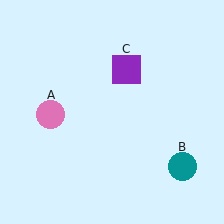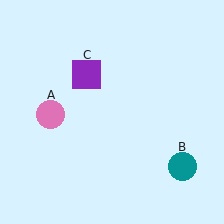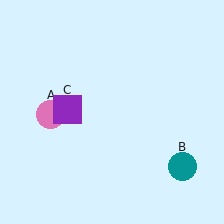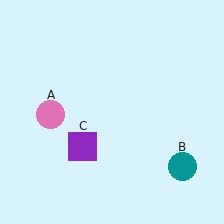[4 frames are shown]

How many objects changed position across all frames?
1 object changed position: purple square (object C).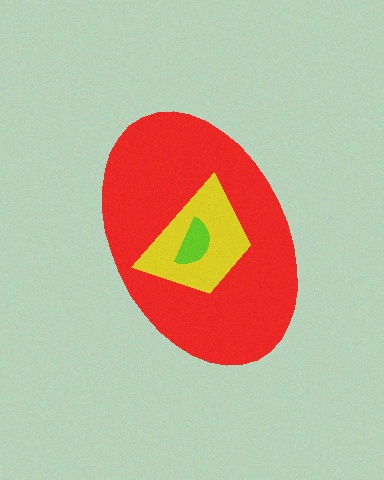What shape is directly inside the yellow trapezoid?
The lime semicircle.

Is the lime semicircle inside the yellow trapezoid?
Yes.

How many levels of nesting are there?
3.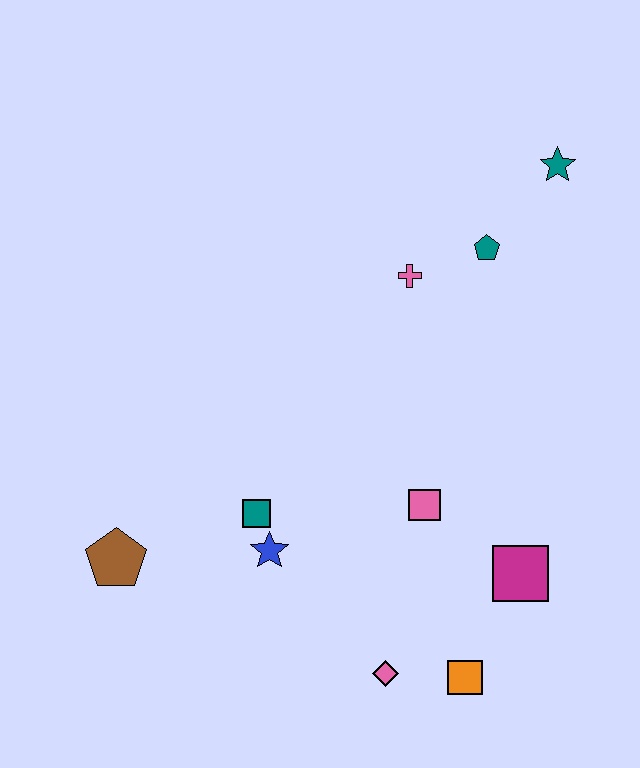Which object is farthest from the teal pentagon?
The brown pentagon is farthest from the teal pentagon.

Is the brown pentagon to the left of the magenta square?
Yes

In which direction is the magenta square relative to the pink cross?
The magenta square is below the pink cross.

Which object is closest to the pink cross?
The teal pentagon is closest to the pink cross.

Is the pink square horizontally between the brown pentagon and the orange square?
Yes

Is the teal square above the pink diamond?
Yes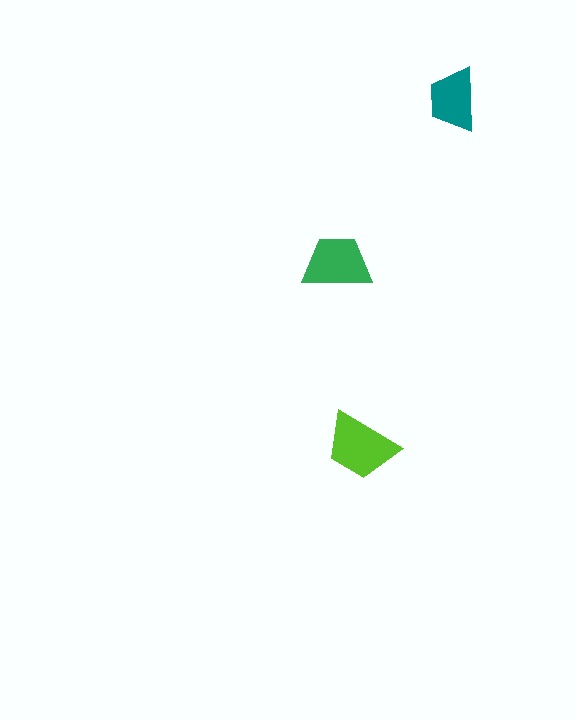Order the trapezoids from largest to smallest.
the lime one, the green one, the teal one.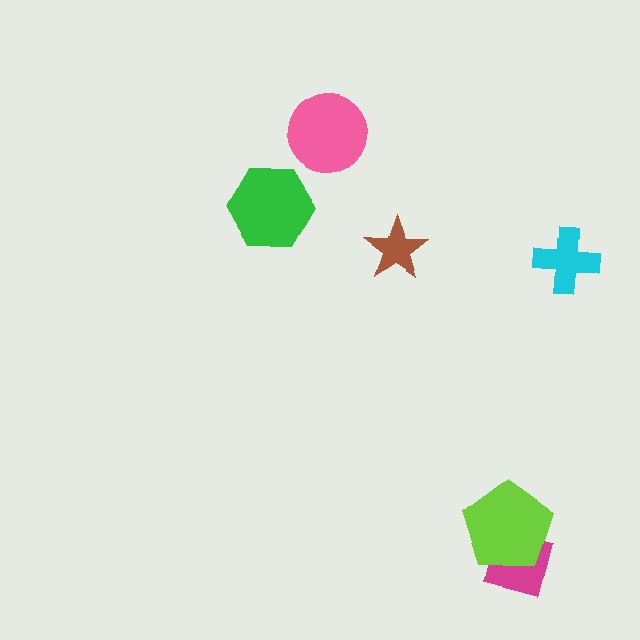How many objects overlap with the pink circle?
0 objects overlap with the pink circle.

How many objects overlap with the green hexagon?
0 objects overlap with the green hexagon.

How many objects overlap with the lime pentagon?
1 object overlaps with the lime pentagon.